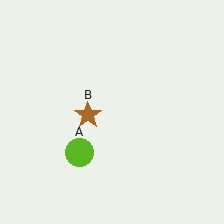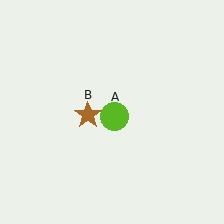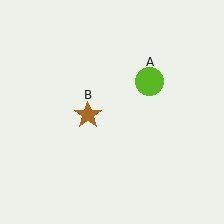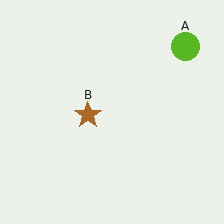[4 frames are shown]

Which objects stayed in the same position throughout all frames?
Brown star (object B) remained stationary.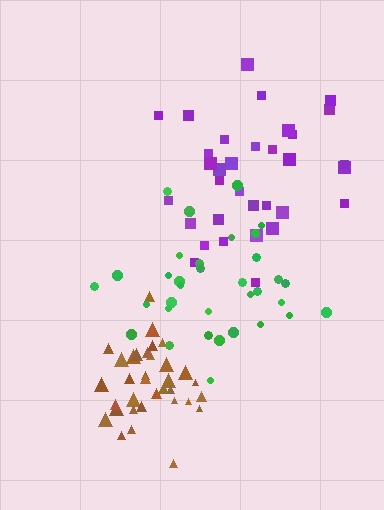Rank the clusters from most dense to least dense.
brown, green, purple.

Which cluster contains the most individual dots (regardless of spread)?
Green (35).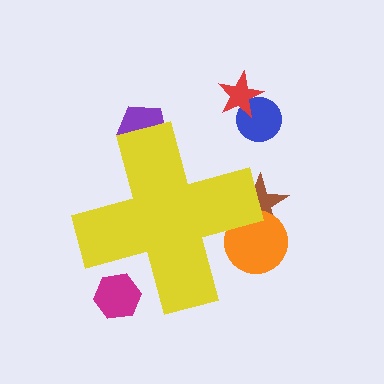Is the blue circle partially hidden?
No, the blue circle is fully visible.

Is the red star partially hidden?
No, the red star is fully visible.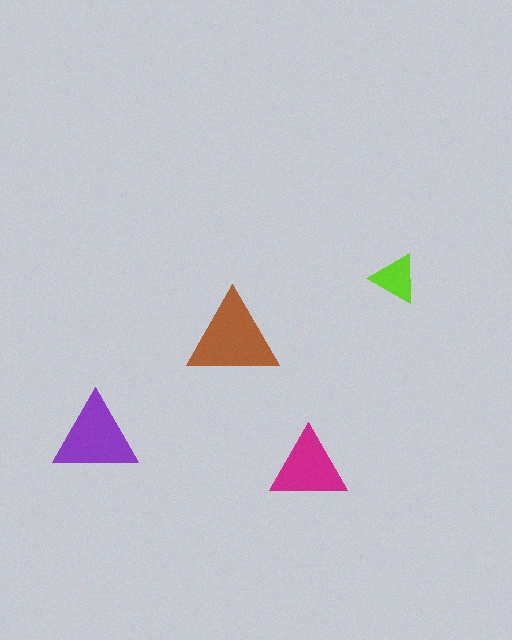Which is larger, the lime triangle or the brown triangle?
The brown one.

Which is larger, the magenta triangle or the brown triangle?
The brown one.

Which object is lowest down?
The magenta triangle is bottommost.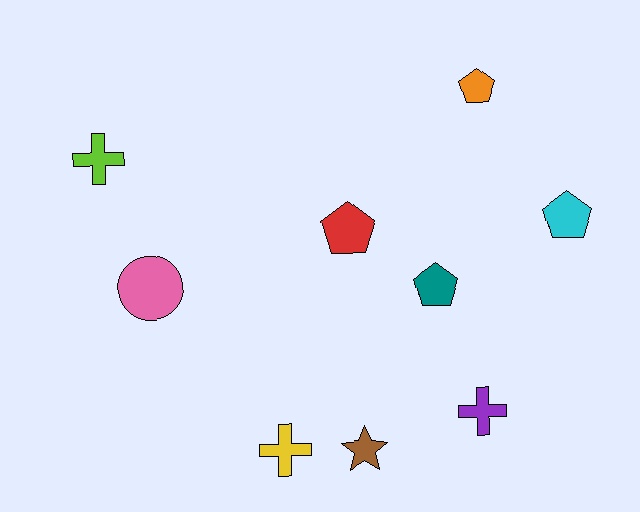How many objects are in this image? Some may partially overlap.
There are 9 objects.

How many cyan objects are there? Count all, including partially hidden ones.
There is 1 cyan object.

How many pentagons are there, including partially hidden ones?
There are 4 pentagons.